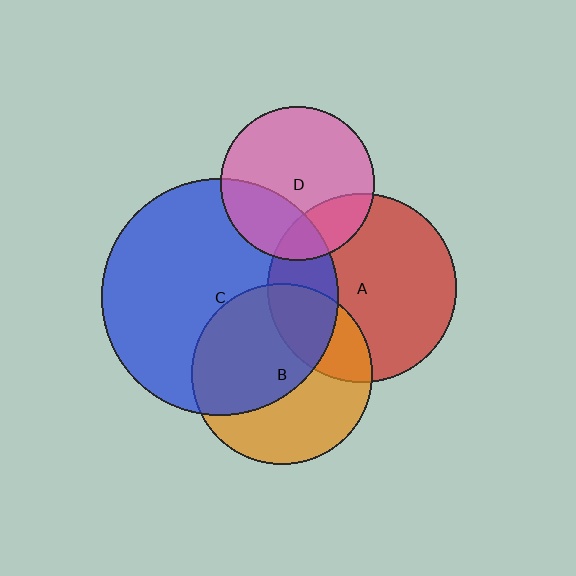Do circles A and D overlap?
Yes.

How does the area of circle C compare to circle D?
Approximately 2.4 times.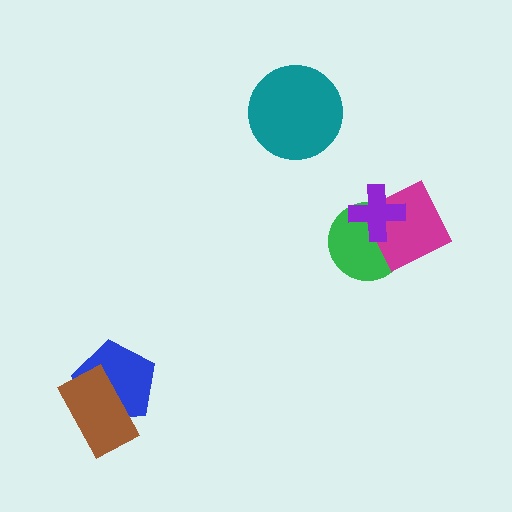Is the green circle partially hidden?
Yes, it is partially covered by another shape.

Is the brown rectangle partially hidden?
No, no other shape covers it.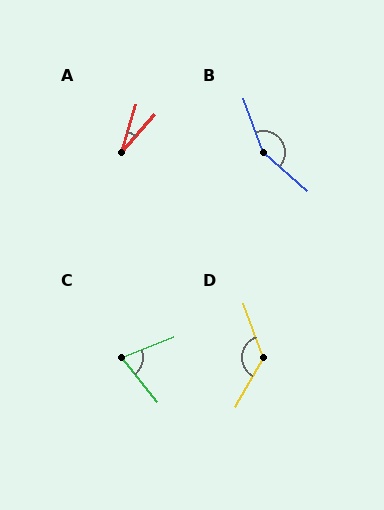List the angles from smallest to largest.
A (25°), C (72°), D (131°), B (151°).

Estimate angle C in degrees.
Approximately 72 degrees.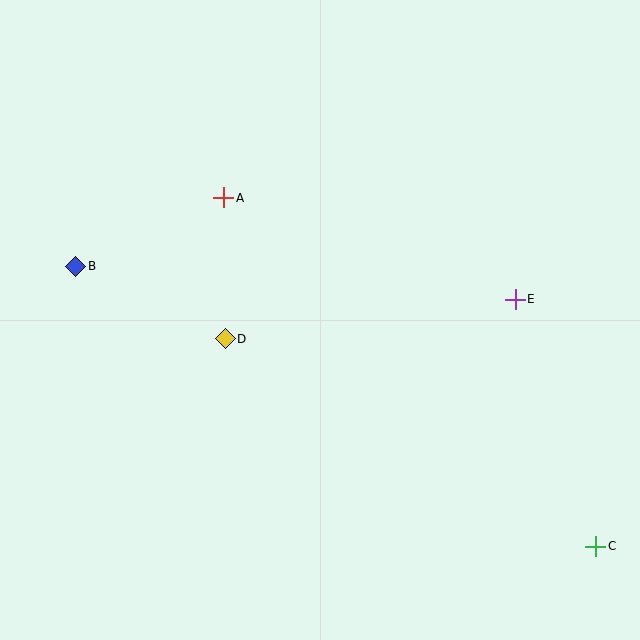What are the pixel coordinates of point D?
Point D is at (225, 339).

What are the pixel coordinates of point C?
Point C is at (596, 546).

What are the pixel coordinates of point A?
Point A is at (224, 198).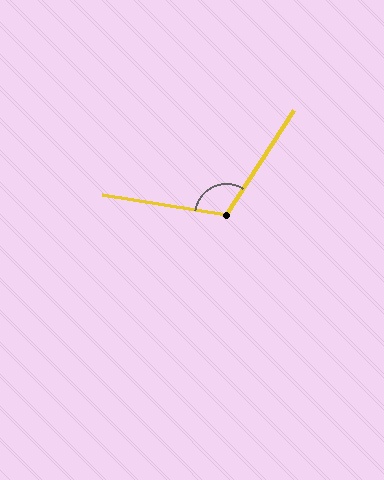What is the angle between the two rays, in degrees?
Approximately 113 degrees.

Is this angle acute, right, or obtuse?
It is obtuse.